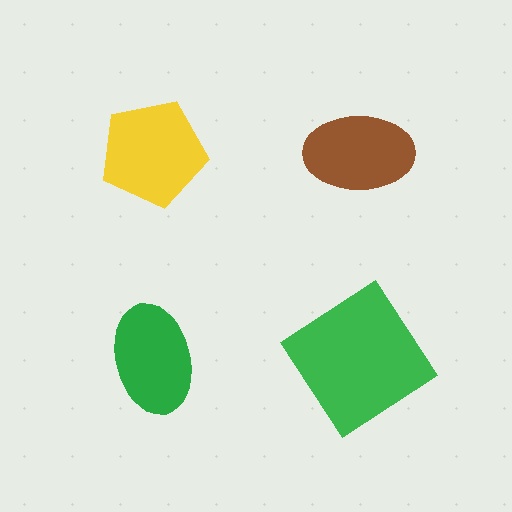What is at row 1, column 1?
A yellow pentagon.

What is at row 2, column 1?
A green ellipse.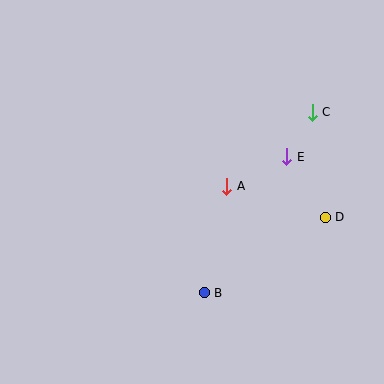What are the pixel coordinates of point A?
Point A is at (227, 186).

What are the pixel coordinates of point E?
Point E is at (287, 157).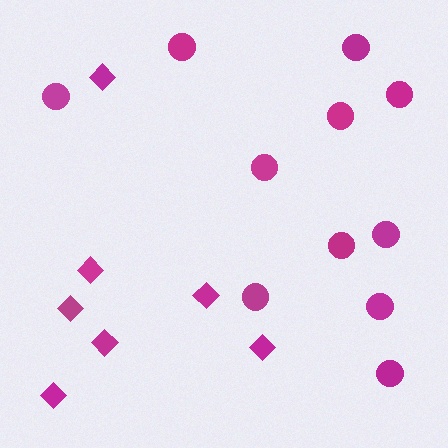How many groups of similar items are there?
There are 2 groups: one group of circles (11) and one group of diamonds (7).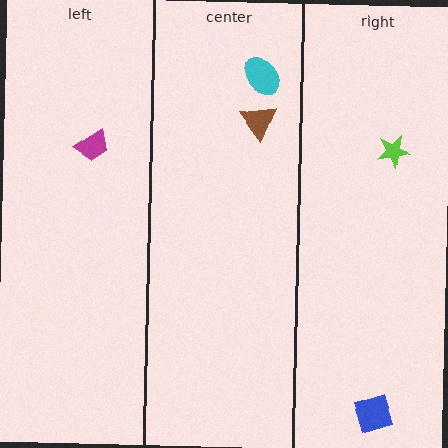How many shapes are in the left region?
1.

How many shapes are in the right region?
2.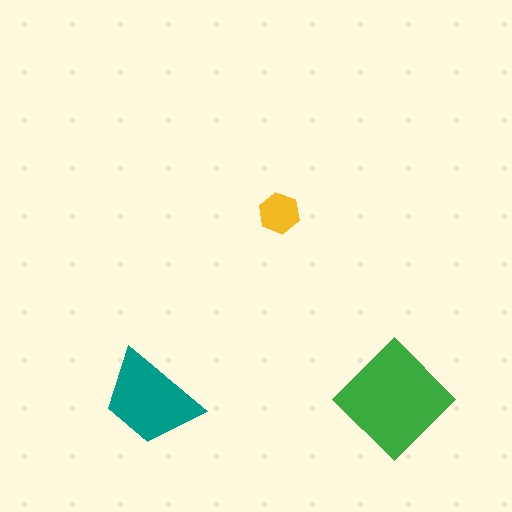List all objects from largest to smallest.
The green diamond, the teal trapezoid, the yellow hexagon.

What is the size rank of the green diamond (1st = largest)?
1st.